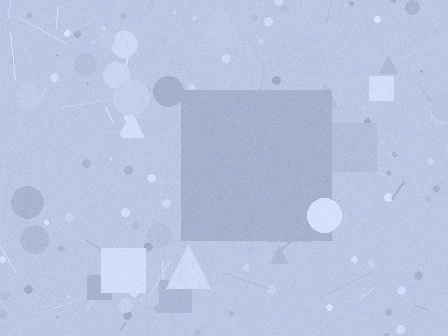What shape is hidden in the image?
A square is hidden in the image.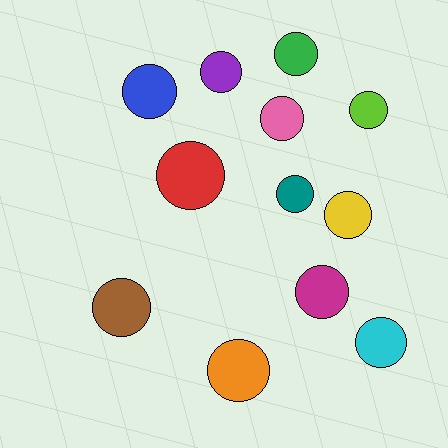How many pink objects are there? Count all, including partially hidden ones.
There is 1 pink object.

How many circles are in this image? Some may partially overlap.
There are 12 circles.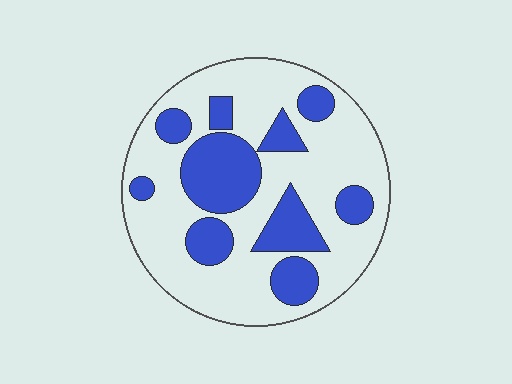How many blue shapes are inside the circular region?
10.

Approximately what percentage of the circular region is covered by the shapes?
Approximately 30%.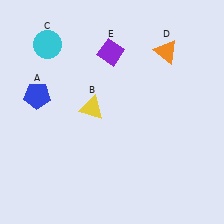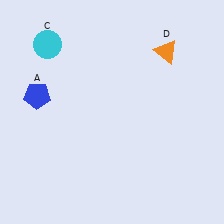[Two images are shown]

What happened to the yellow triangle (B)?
The yellow triangle (B) was removed in Image 2. It was in the top-left area of Image 1.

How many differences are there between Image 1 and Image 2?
There are 2 differences between the two images.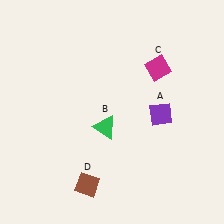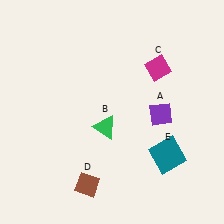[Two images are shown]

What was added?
A teal square (E) was added in Image 2.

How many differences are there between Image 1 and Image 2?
There is 1 difference between the two images.